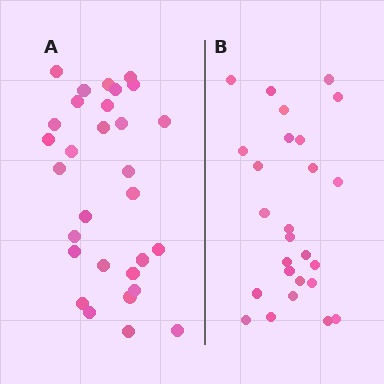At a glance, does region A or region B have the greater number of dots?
Region A (the left region) has more dots.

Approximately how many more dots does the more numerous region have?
Region A has about 4 more dots than region B.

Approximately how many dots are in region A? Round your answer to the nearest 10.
About 30 dots.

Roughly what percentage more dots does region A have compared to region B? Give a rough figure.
About 15% more.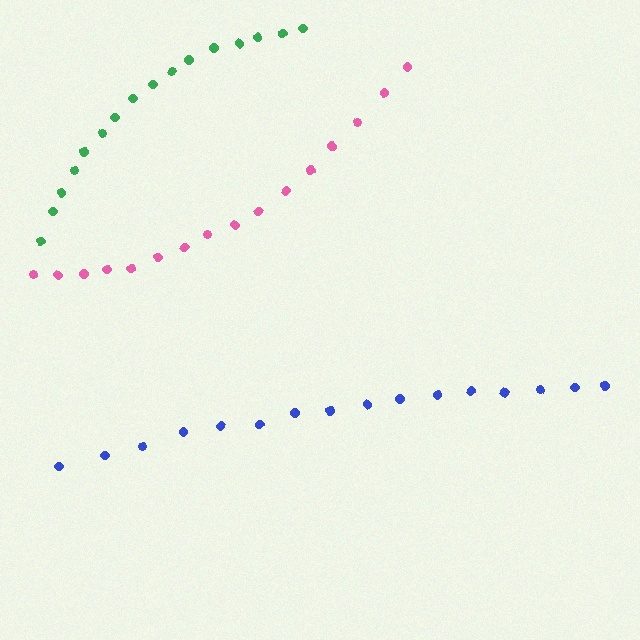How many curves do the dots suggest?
There are 3 distinct paths.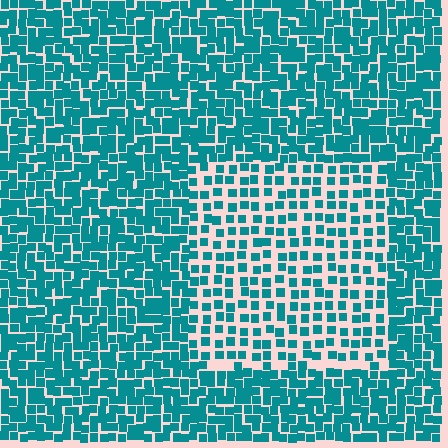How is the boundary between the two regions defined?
The boundary is defined by a change in element density (approximately 1.9x ratio). All elements are the same color, size, and shape.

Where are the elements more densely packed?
The elements are more densely packed outside the rectangle boundary.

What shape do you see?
I see a rectangle.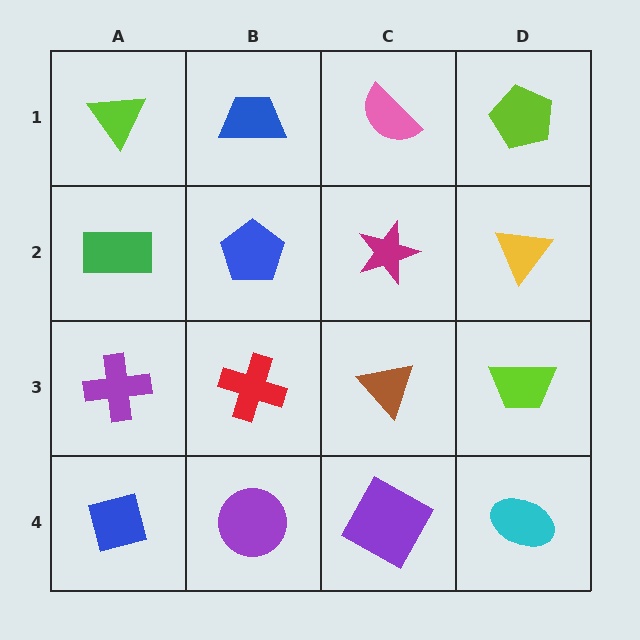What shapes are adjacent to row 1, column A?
A green rectangle (row 2, column A), a blue trapezoid (row 1, column B).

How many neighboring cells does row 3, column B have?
4.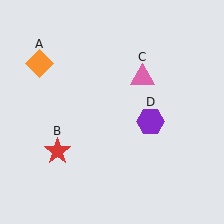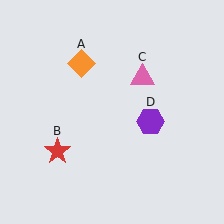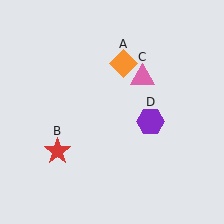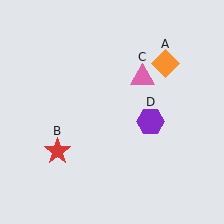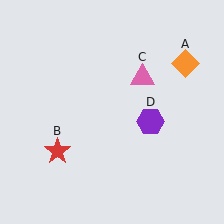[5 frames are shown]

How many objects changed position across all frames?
1 object changed position: orange diamond (object A).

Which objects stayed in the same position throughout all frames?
Red star (object B) and pink triangle (object C) and purple hexagon (object D) remained stationary.